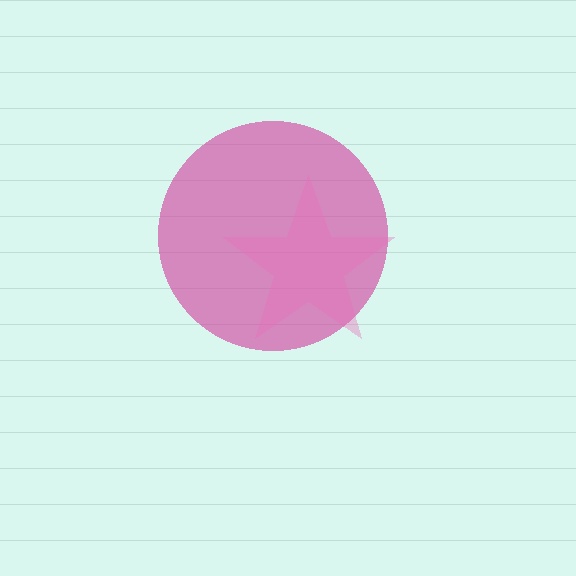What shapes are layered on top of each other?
The layered shapes are: a magenta circle, a pink star.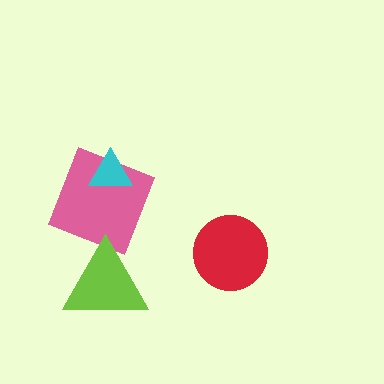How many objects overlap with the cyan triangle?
1 object overlaps with the cyan triangle.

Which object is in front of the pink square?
The cyan triangle is in front of the pink square.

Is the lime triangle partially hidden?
No, no other shape covers it.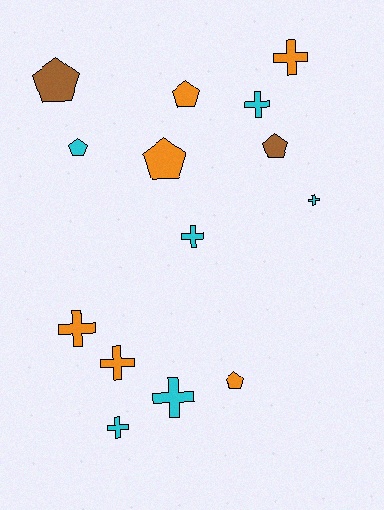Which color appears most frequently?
Cyan, with 6 objects.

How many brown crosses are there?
There are no brown crosses.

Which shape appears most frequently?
Cross, with 8 objects.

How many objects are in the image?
There are 14 objects.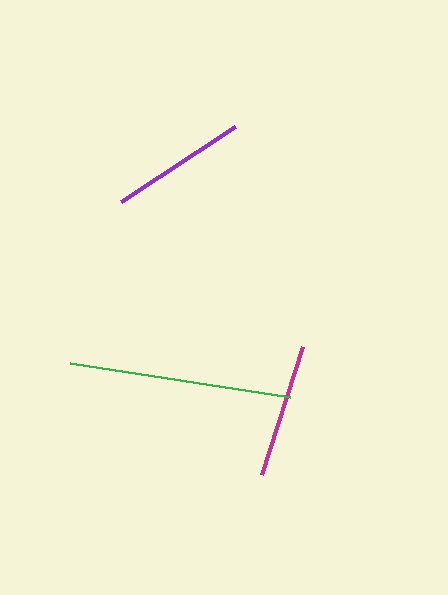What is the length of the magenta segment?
The magenta segment is approximately 135 pixels long.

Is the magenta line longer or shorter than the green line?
The green line is longer than the magenta line.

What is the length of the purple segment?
The purple segment is approximately 137 pixels long.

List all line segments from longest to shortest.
From longest to shortest: green, purple, magenta.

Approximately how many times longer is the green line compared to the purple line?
The green line is approximately 1.6 times the length of the purple line.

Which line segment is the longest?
The green line is the longest at approximately 222 pixels.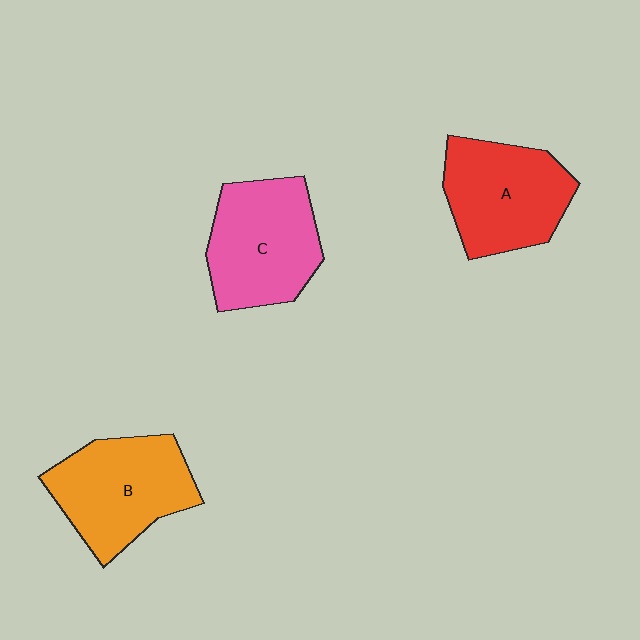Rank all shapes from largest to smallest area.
From largest to smallest: B (orange), C (pink), A (red).